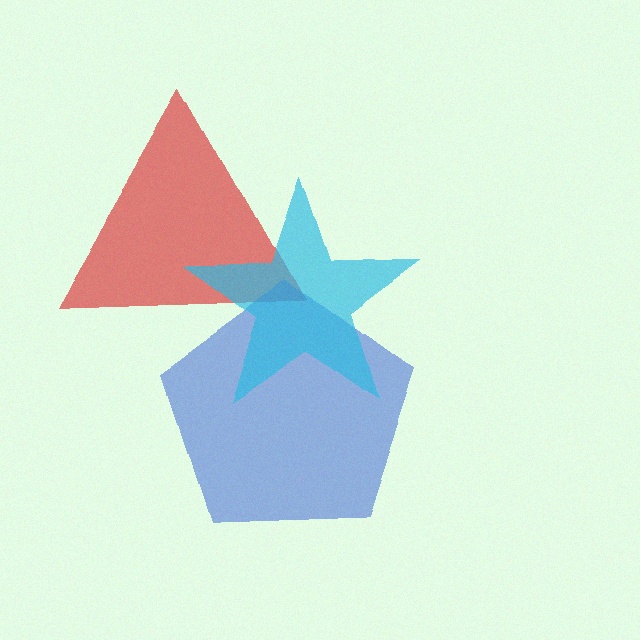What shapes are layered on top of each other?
The layered shapes are: a red triangle, a blue pentagon, a cyan star.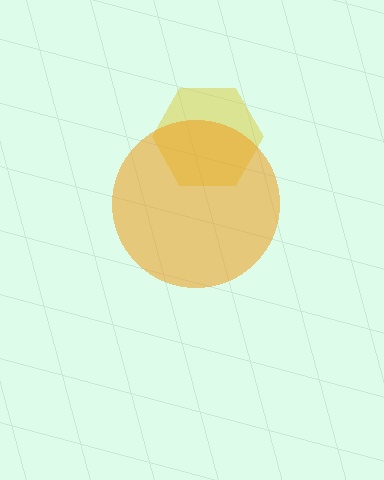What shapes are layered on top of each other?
The layered shapes are: a yellow hexagon, an orange circle.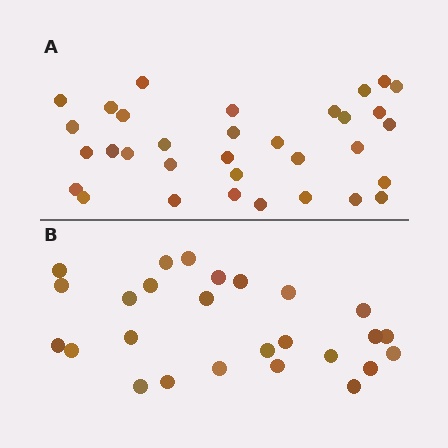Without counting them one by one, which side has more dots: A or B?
Region A (the top region) has more dots.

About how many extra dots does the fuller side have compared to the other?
Region A has roughly 8 or so more dots than region B.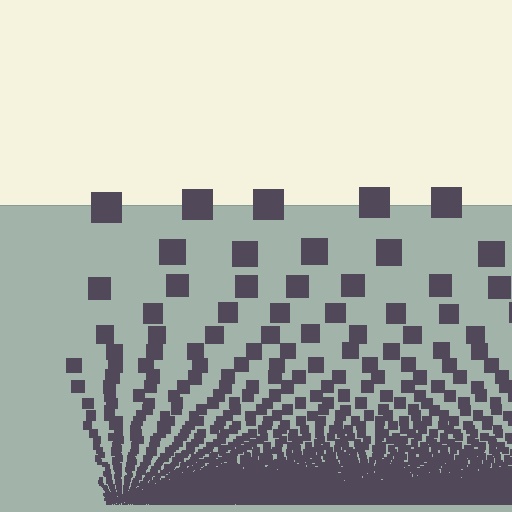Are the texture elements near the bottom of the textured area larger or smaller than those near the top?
Smaller. The gradient is inverted — elements near the bottom are smaller and denser.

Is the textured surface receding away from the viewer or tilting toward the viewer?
The surface appears to tilt toward the viewer. Texture elements get larger and sparser toward the top.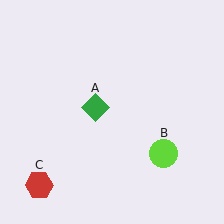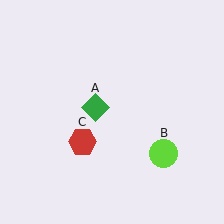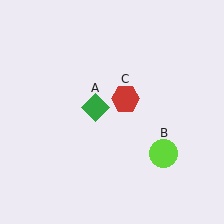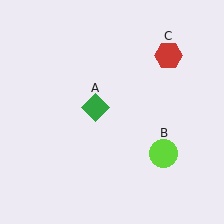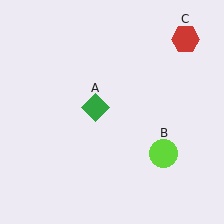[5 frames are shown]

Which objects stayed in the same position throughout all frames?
Green diamond (object A) and lime circle (object B) remained stationary.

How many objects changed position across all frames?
1 object changed position: red hexagon (object C).